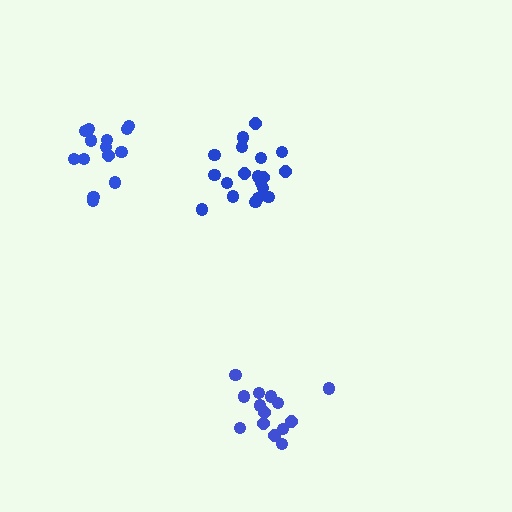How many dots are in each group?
Group 1: 19 dots, Group 2: 14 dots, Group 3: 14 dots (47 total).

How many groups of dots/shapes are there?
There are 3 groups.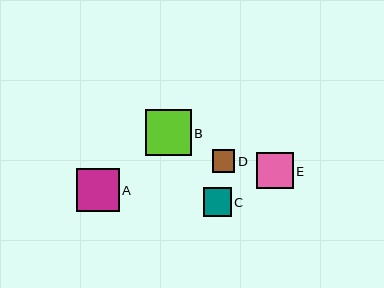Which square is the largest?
Square B is the largest with a size of approximately 46 pixels.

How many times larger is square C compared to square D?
Square C is approximately 1.3 times the size of square D.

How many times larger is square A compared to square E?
Square A is approximately 1.2 times the size of square E.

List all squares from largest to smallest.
From largest to smallest: B, A, E, C, D.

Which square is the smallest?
Square D is the smallest with a size of approximately 22 pixels.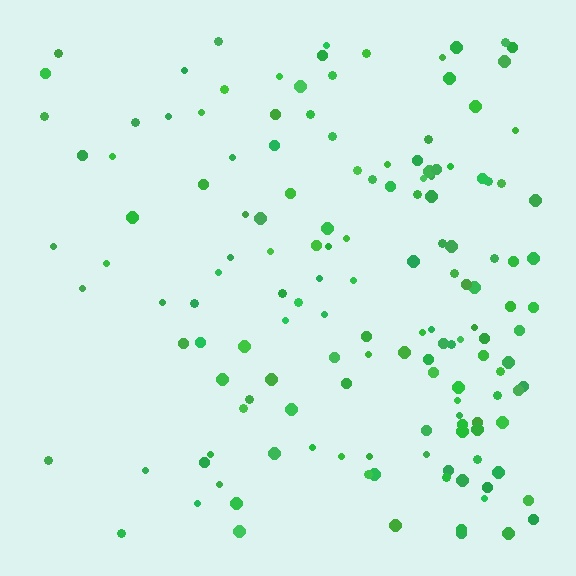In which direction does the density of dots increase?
From left to right, with the right side densest.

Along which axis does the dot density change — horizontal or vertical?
Horizontal.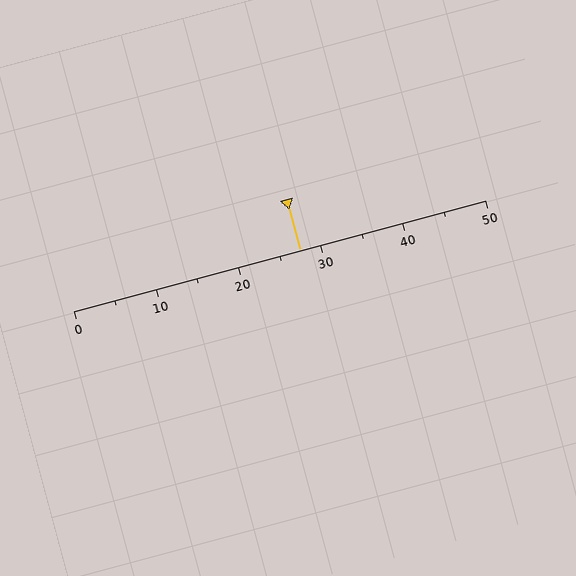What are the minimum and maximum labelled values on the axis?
The axis runs from 0 to 50.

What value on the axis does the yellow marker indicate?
The marker indicates approximately 27.5.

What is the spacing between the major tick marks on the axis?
The major ticks are spaced 10 apart.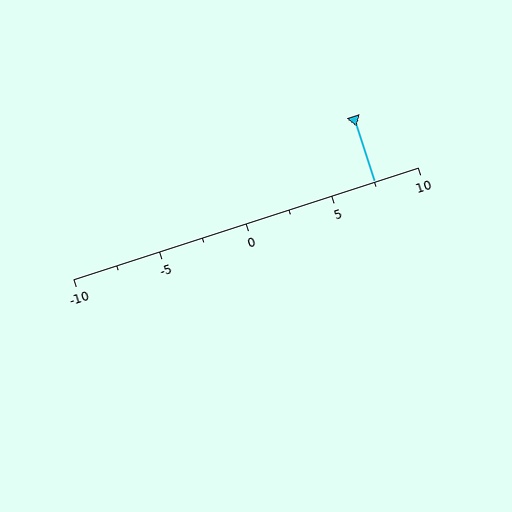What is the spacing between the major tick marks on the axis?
The major ticks are spaced 5 apart.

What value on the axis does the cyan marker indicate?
The marker indicates approximately 7.5.